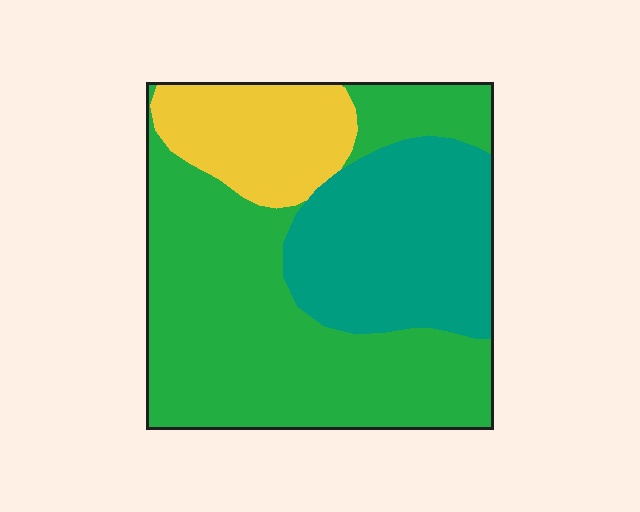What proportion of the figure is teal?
Teal covers 29% of the figure.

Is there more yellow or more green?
Green.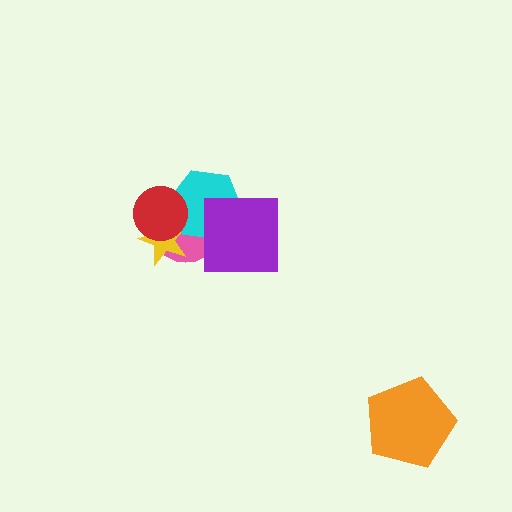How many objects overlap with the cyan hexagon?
4 objects overlap with the cyan hexagon.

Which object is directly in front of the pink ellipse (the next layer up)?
The yellow star is directly in front of the pink ellipse.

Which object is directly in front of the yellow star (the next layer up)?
The cyan hexagon is directly in front of the yellow star.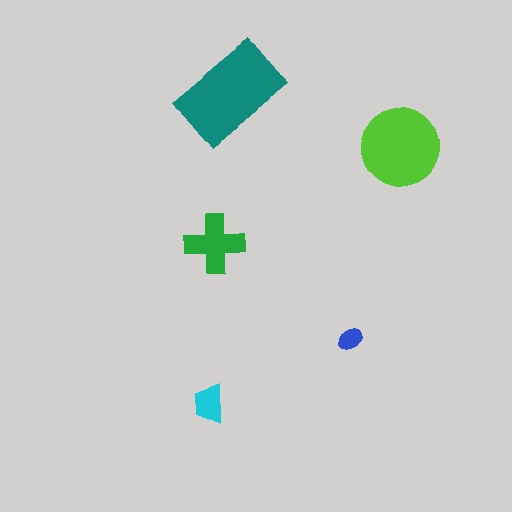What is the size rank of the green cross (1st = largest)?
3rd.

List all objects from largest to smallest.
The teal rectangle, the lime circle, the green cross, the cyan trapezoid, the blue ellipse.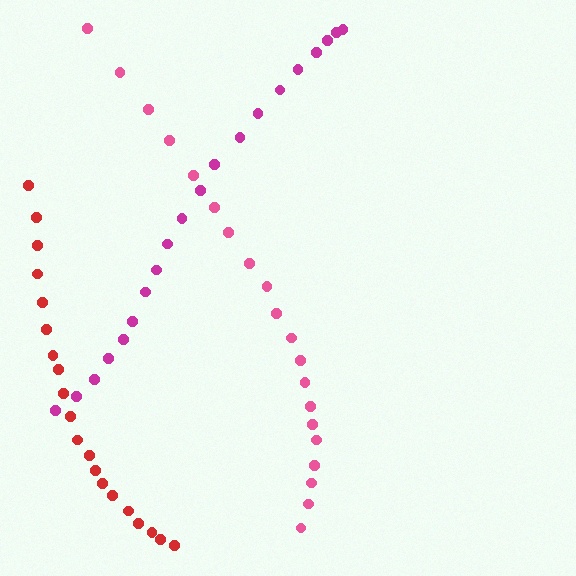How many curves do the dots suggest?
There are 3 distinct paths.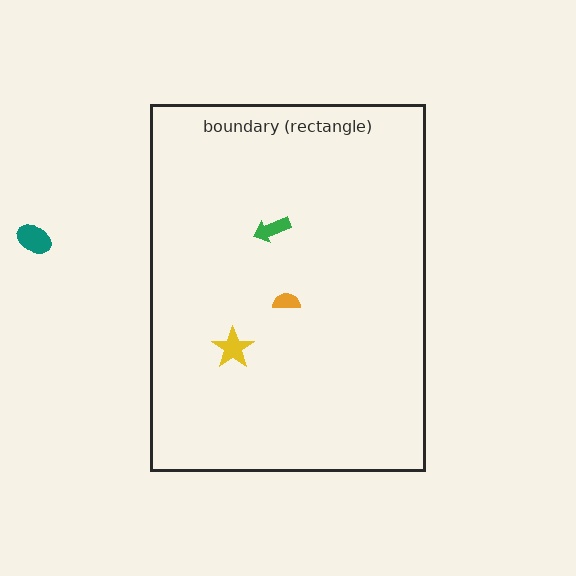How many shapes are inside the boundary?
3 inside, 1 outside.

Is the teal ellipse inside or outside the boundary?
Outside.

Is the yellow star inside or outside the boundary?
Inside.